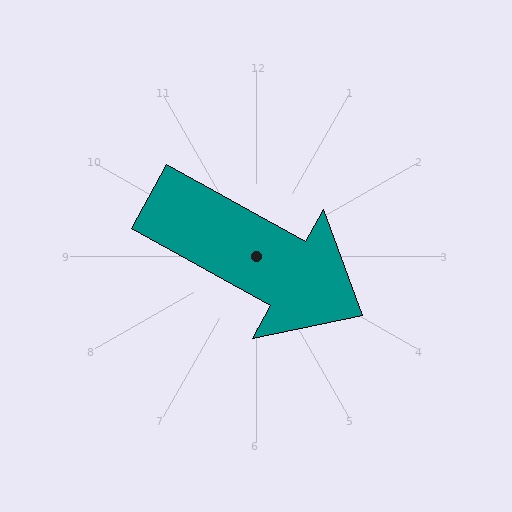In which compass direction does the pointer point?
Southeast.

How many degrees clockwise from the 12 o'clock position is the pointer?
Approximately 119 degrees.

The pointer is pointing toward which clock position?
Roughly 4 o'clock.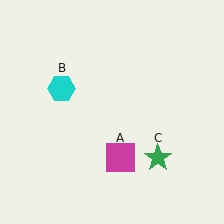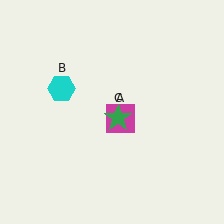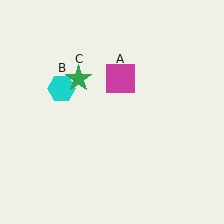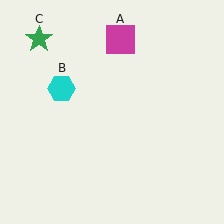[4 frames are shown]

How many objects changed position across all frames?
2 objects changed position: magenta square (object A), green star (object C).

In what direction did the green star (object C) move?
The green star (object C) moved up and to the left.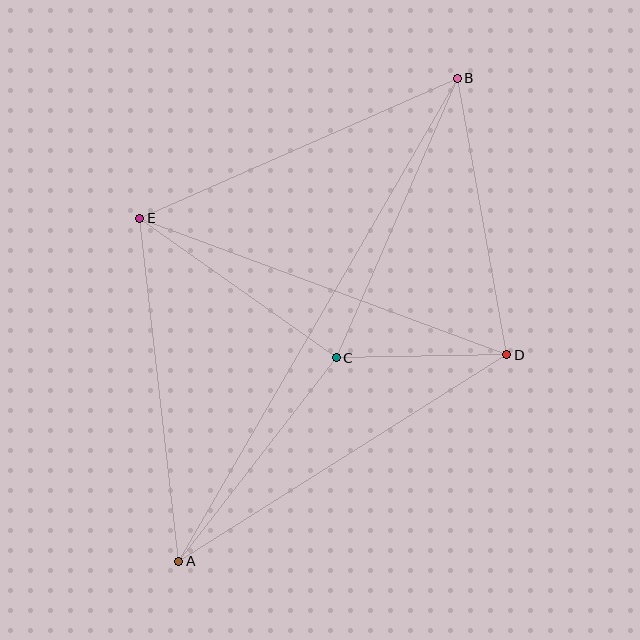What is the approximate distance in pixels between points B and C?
The distance between B and C is approximately 305 pixels.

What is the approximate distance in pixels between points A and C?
The distance between A and C is approximately 257 pixels.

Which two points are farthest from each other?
Points A and B are farthest from each other.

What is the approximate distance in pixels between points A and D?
The distance between A and D is approximately 387 pixels.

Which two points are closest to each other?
Points C and D are closest to each other.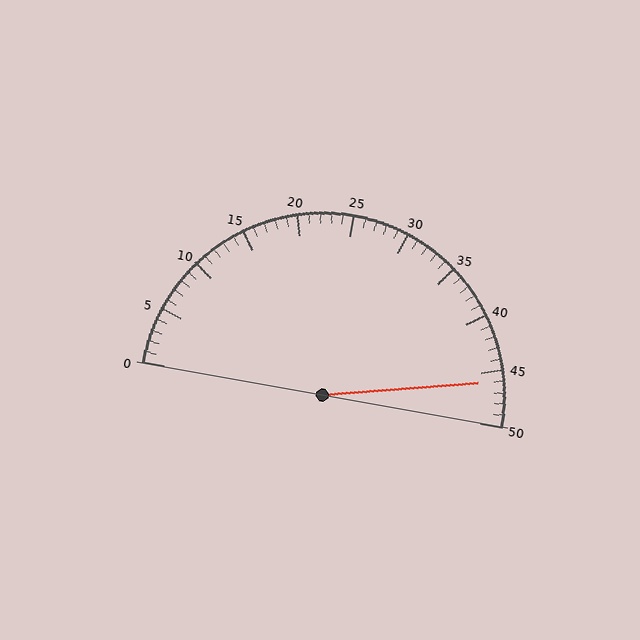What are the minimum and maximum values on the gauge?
The gauge ranges from 0 to 50.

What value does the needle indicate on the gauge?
The needle indicates approximately 46.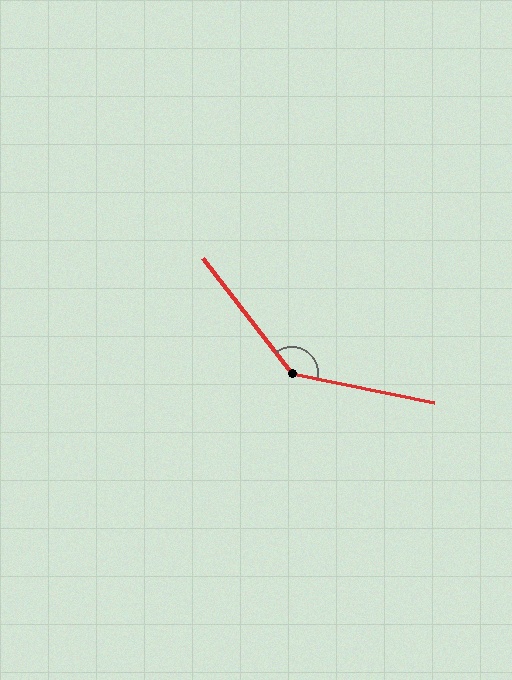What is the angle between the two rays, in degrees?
Approximately 139 degrees.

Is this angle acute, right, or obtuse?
It is obtuse.